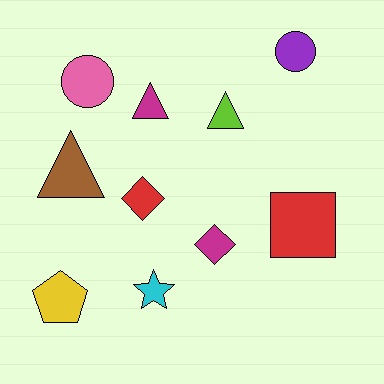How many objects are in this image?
There are 10 objects.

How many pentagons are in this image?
There is 1 pentagon.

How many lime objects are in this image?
There is 1 lime object.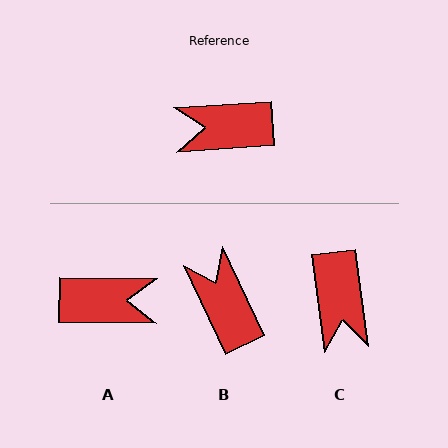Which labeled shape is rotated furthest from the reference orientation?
A, about 175 degrees away.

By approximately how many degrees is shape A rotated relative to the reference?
Approximately 175 degrees counter-clockwise.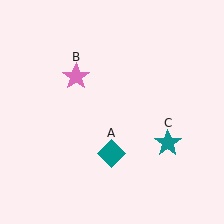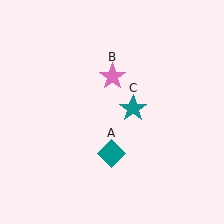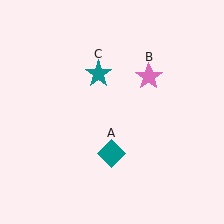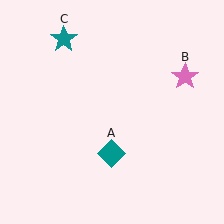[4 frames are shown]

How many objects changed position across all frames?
2 objects changed position: pink star (object B), teal star (object C).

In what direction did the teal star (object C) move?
The teal star (object C) moved up and to the left.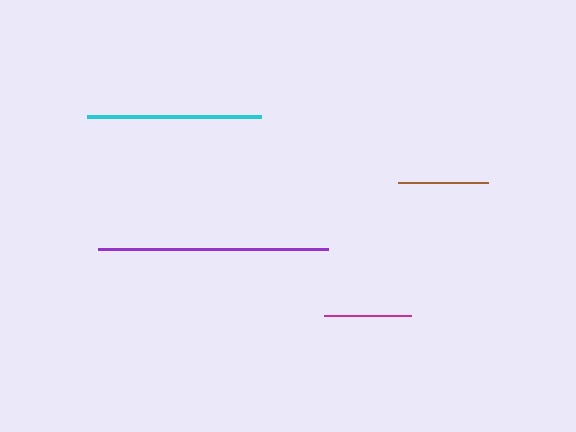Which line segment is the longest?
The purple line is the longest at approximately 230 pixels.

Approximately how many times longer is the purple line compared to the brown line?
The purple line is approximately 2.5 times the length of the brown line.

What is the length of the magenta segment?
The magenta segment is approximately 87 pixels long.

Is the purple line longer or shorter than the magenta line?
The purple line is longer than the magenta line.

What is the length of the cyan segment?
The cyan segment is approximately 174 pixels long.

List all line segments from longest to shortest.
From longest to shortest: purple, cyan, brown, magenta.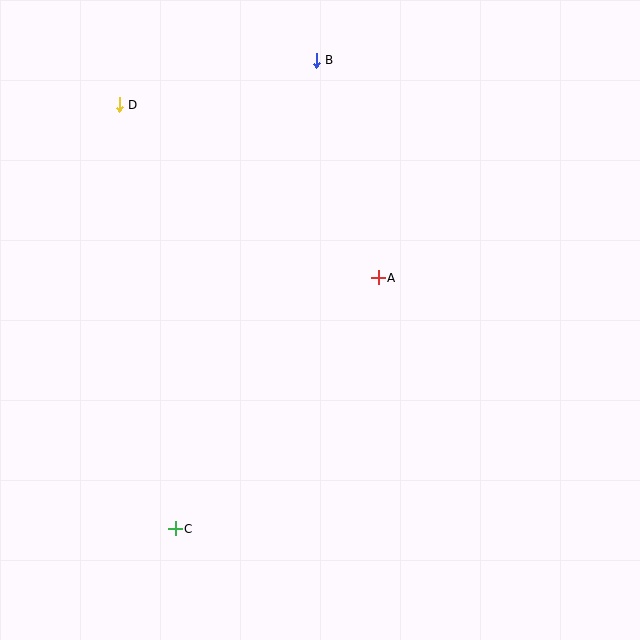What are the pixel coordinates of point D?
Point D is at (119, 105).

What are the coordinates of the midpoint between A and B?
The midpoint between A and B is at (347, 169).